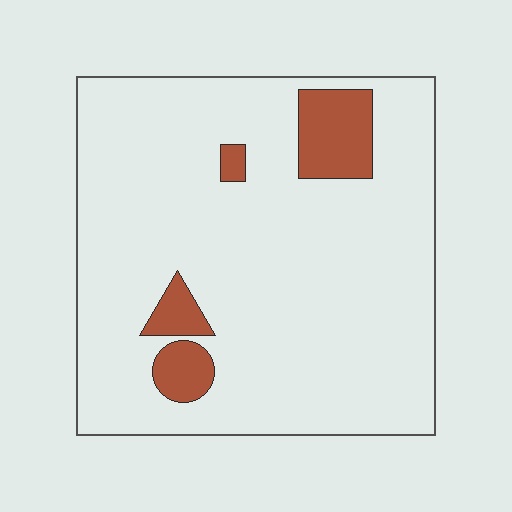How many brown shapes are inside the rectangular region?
4.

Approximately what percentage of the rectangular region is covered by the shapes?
Approximately 10%.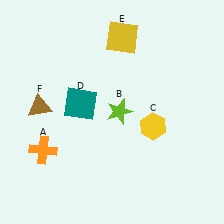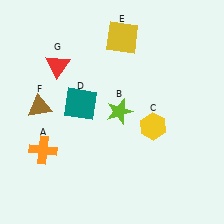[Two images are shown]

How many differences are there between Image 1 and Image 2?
There is 1 difference between the two images.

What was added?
A red triangle (G) was added in Image 2.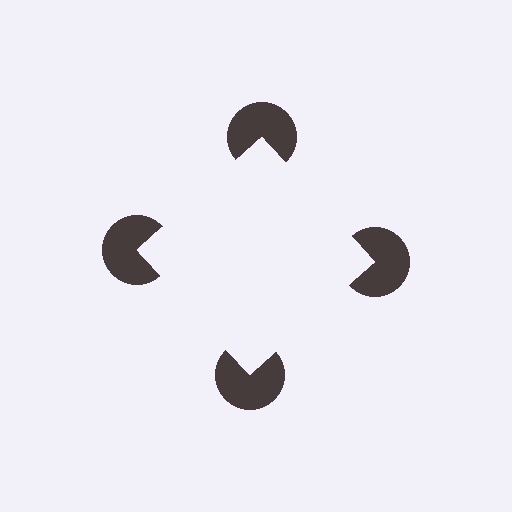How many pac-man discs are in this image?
There are 4 — one at each vertex of the illusory square.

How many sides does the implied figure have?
4 sides.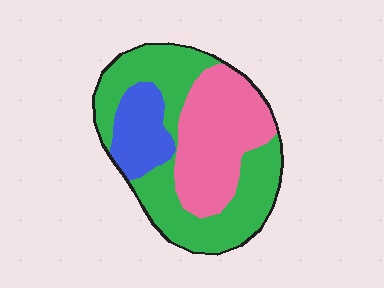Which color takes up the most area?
Green, at roughly 50%.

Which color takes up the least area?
Blue, at roughly 15%.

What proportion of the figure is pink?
Pink takes up about one third (1/3) of the figure.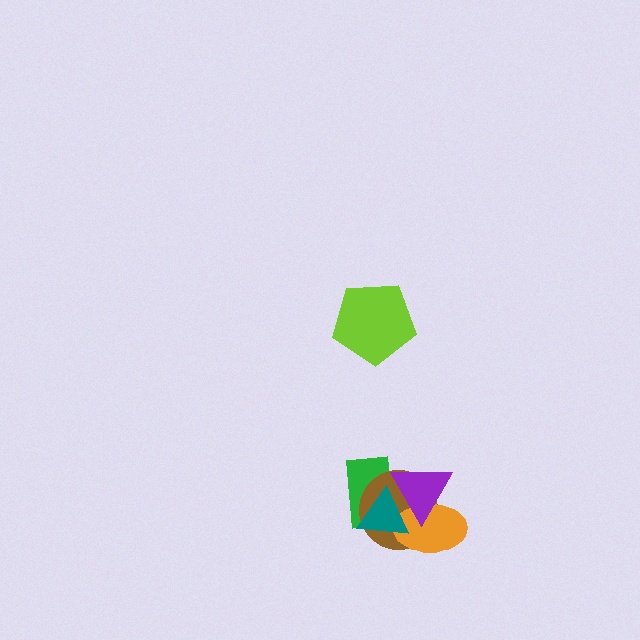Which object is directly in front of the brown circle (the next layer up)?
The orange ellipse is directly in front of the brown circle.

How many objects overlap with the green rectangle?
3 objects overlap with the green rectangle.